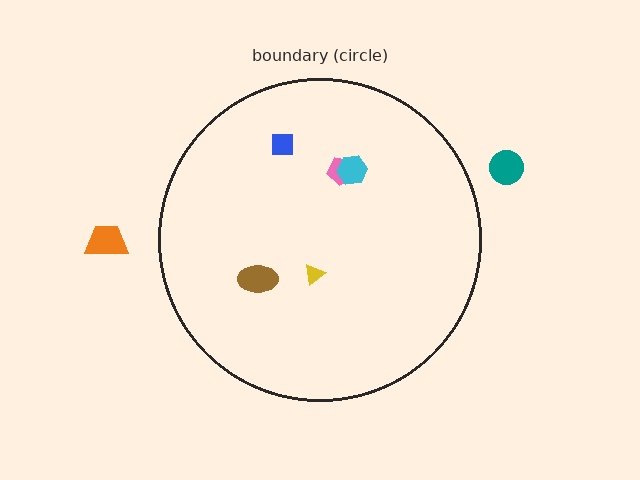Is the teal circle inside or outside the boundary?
Outside.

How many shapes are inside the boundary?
5 inside, 2 outside.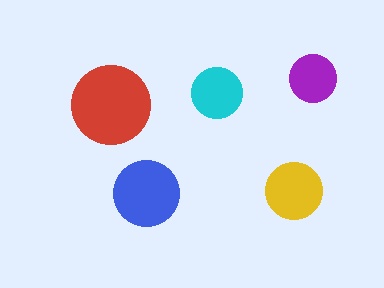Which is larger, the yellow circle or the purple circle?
The yellow one.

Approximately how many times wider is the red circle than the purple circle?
About 1.5 times wider.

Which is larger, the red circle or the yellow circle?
The red one.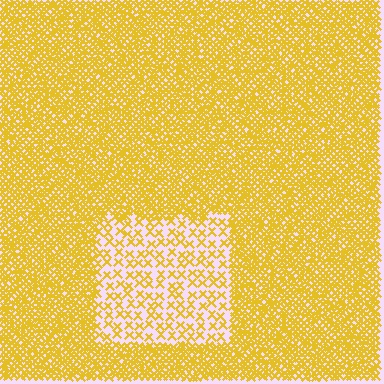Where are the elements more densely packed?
The elements are more densely packed outside the rectangle boundary.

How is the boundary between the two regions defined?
The boundary is defined by a change in element density (approximately 3.1x ratio). All elements are the same color, size, and shape.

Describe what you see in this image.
The image contains small yellow elements arranged at two different densities. A rectangle-shaped region is visible where the elements are less densely packed than the surrounding area.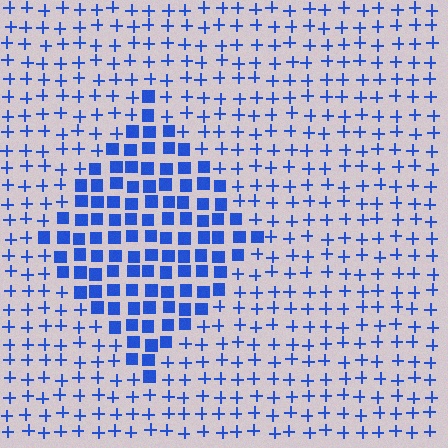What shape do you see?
I see a diamond.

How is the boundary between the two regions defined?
The boundary is defined by a change in element shape: squares inside vs. plus signs outside. All elements share the same color and spacing.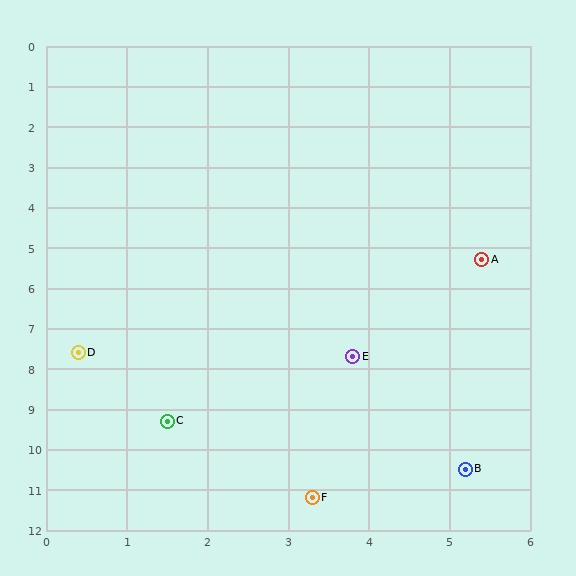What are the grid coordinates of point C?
Point C is at approximately (1.5, 9.3).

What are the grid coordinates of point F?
Point F is at approximately (3.3, 11.2).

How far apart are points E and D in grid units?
Points E and D are about 3.4 grid units apart.